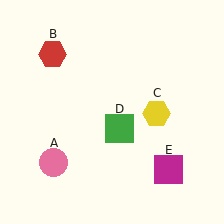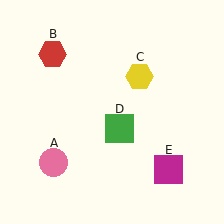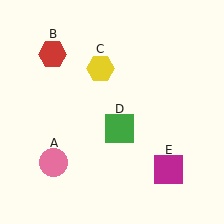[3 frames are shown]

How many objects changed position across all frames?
1 object changed position: yellow hexagon (object C).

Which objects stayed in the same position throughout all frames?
Pink circle (object A) and red hexagon (object B) and green square (object D) and magenta square (object E) remained stationary.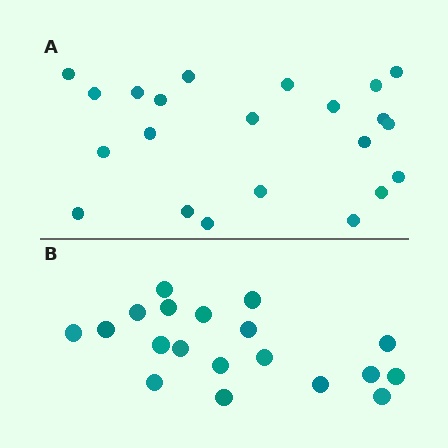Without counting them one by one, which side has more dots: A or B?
Region A (the top region) has more dots.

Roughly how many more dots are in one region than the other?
Region A has just a few more — roughly 2 or 3 more dots than region B.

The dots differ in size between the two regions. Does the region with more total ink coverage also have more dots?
No. Region B has more total ink coverage because its dots are larger, but region A actually contains more individual dots. Total area can be misleading — the number of items is what matters here.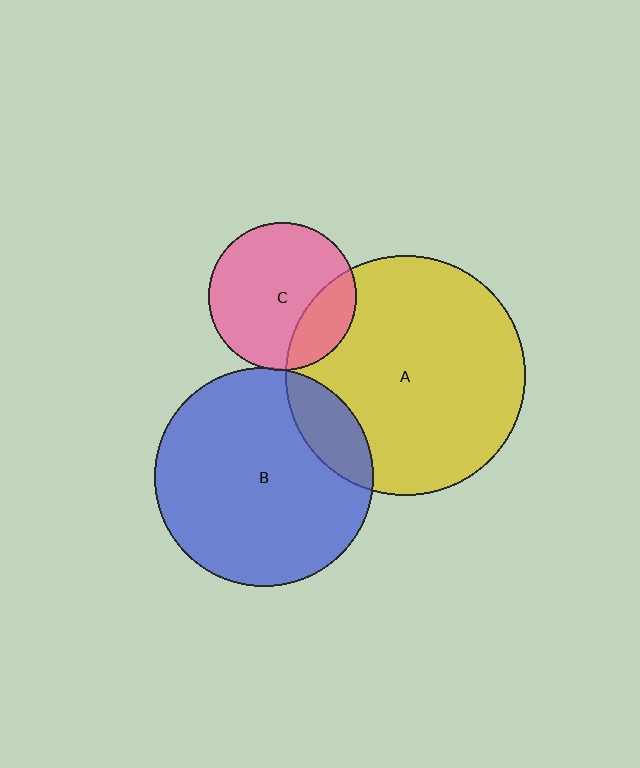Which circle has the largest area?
Circle A (yellow).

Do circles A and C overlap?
Yes.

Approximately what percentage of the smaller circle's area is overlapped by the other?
Approximately 25%.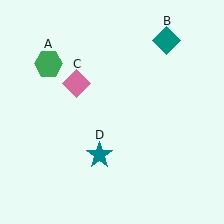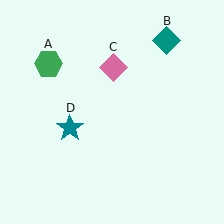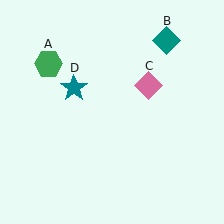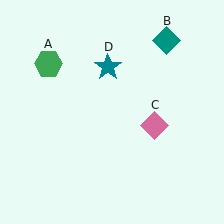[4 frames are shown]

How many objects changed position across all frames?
2 objects changed position: pink diamond (object C), teal star (object D).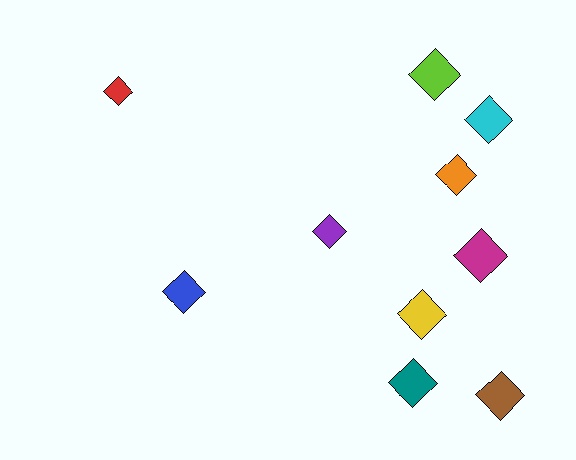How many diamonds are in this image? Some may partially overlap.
There are 10 diamonds.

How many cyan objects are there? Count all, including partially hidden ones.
There is 1 cyan object.